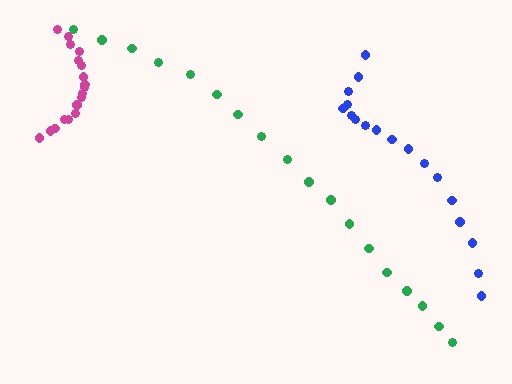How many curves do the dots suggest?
There are 3 distinct paths.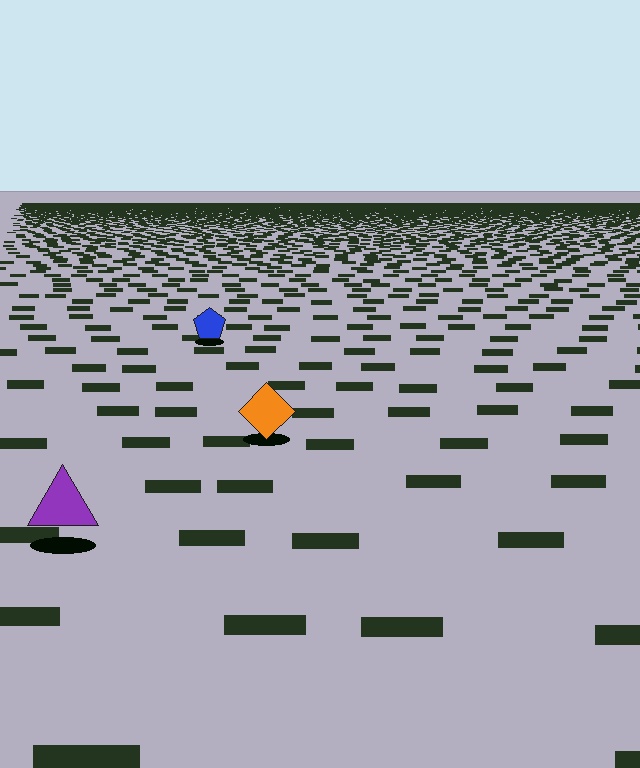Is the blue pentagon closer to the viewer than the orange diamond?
No. The orange diamond is closer — you can tell from the texture gradient: the ground texture is coarser near it.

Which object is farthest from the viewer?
The blue pentagon is farthest from the viewer. It appears smaller and the ground texture around it is denser.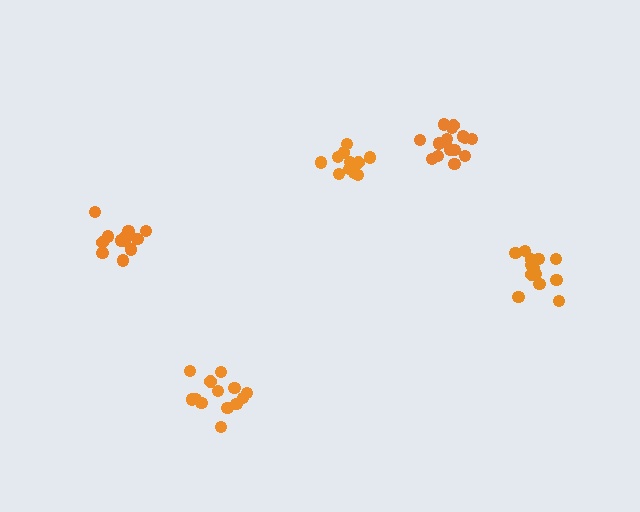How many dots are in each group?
Group 1: 11 dots, Group 2: 14 dots, Group 3: 17 dots, Group 4: 13 dots, Group 5: 14 dots (69 total).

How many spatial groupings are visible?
There are 5 spatial groupings.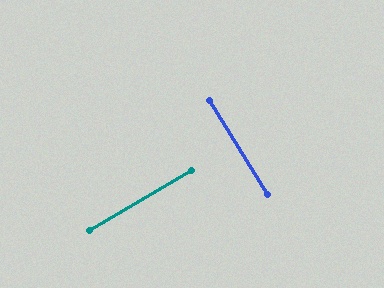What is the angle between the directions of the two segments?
Approximately 89 degrees.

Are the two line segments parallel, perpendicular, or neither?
Perpendicular — they meet at approximately 89°.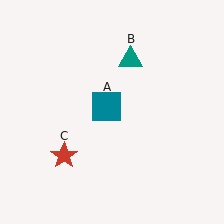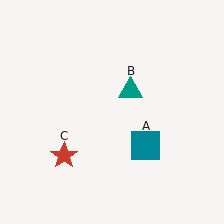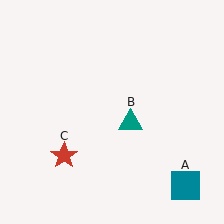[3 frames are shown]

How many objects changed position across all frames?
2 objects changed position: teal square (object A), teal triangle (object B).